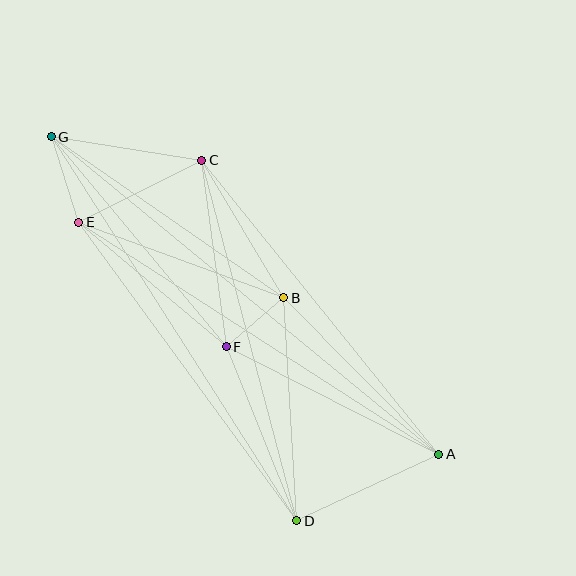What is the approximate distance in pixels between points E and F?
The distance between E and F is approximately 193 pixels.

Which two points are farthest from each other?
Points A and G are farthest from each other.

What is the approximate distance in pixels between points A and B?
The distance between A and B is approximately 220 pixels.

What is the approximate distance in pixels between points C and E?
The distance between C and E is approximately 138 pixels.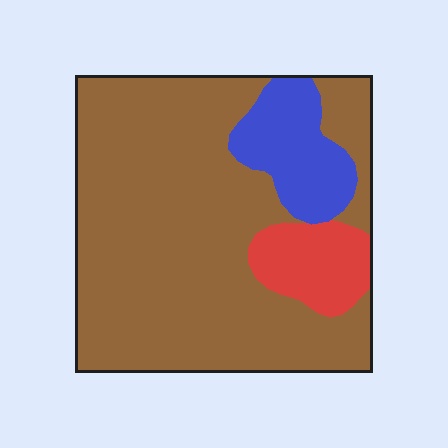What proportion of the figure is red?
Red takes up about one tenth (1/10) of the figure.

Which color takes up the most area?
Brown, at roughly 75%.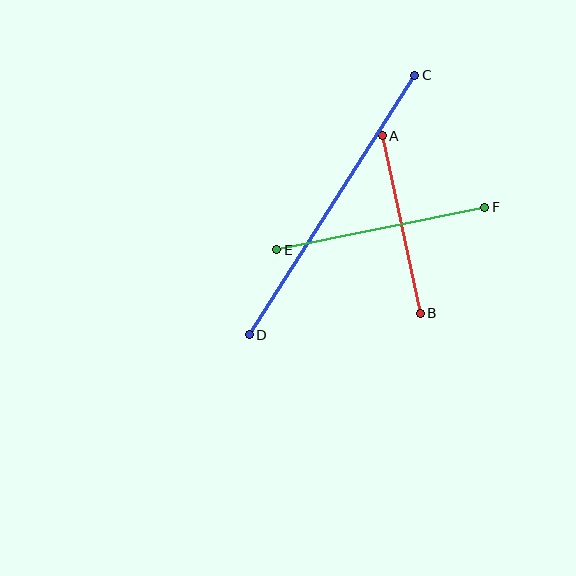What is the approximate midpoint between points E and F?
The midpoint is at approximately (381, 229) pixels.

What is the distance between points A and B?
The distance is approximately 182 pixels.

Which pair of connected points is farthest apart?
Points C and D are farthest apart.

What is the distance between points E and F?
The distance is approximately 212 pixels.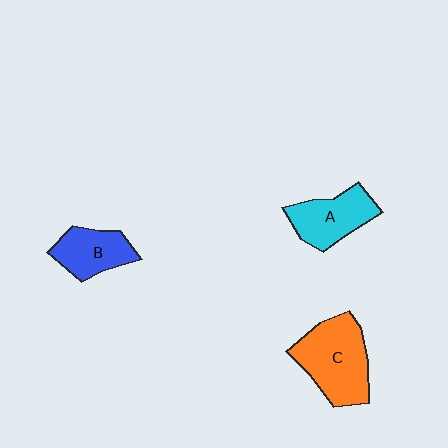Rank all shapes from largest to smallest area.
From largest to smallest: C (orange), A (cyan), B (blue).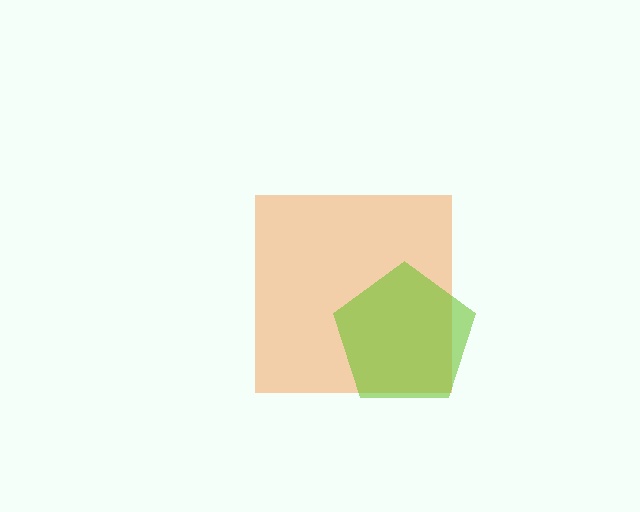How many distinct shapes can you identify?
There are 2 distinct shapes: an orange square, a lime pentagon.